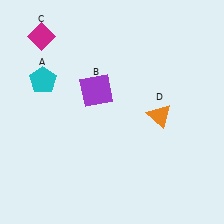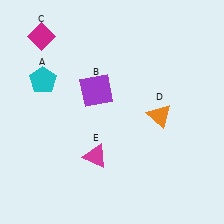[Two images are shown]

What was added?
A magenta triangle (E) was added in Image 2.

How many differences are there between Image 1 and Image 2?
There is 1 difference between the two images.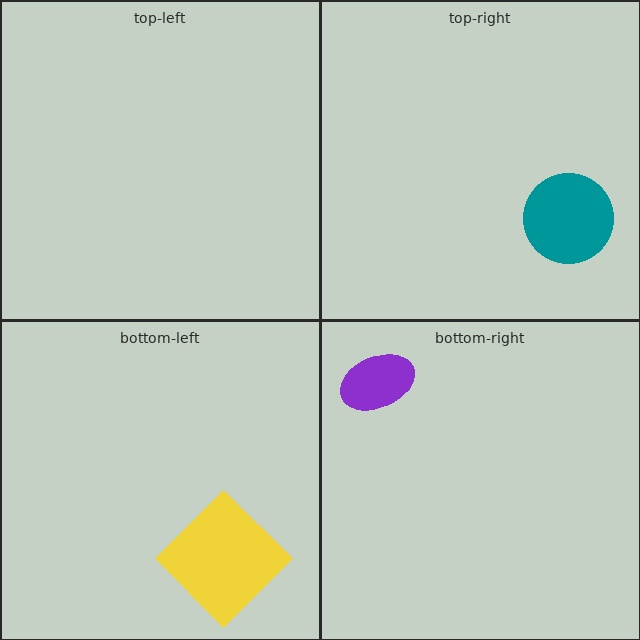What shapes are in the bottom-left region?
The yellow diamond.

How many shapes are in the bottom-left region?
1.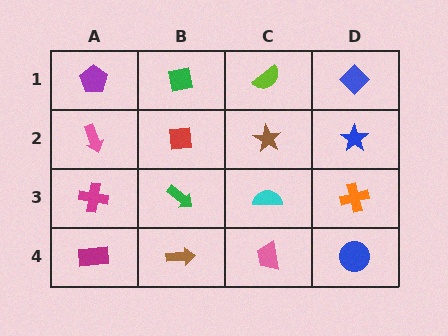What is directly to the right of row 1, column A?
A green square.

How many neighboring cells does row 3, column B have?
4.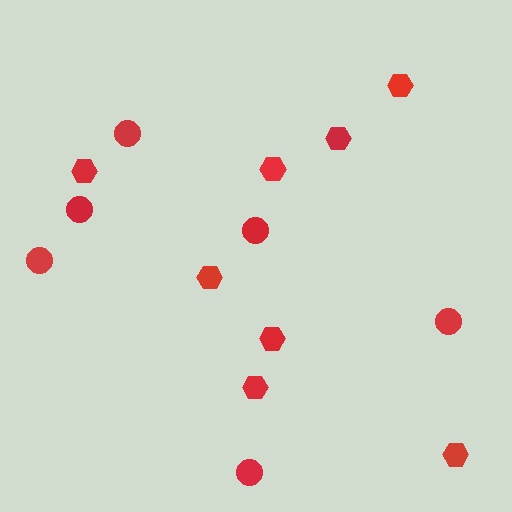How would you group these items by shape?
There are 2 groups: one group of circles (6) and one group of hexagons (8).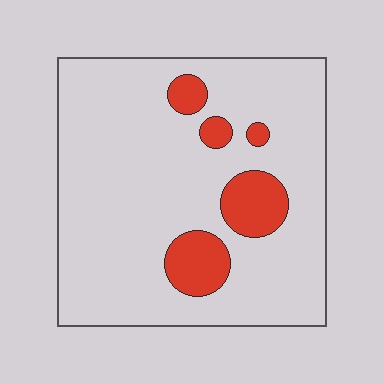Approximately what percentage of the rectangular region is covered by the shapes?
Approximately 15%.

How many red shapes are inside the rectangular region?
5.